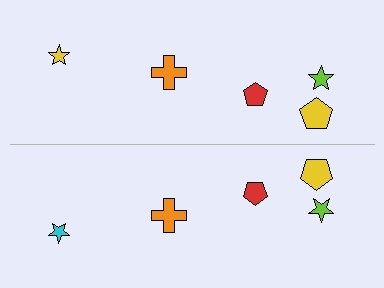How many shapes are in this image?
There are 10 shapes in this image.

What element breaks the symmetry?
The cyan star on the bottom side breaks the symmetry — its mirror counterpart is yellow.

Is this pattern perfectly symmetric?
No, the pattern is not perfectly symmetric. The cyan star on the bottom side breaks the symmetry — its mirror counterpart is yellow.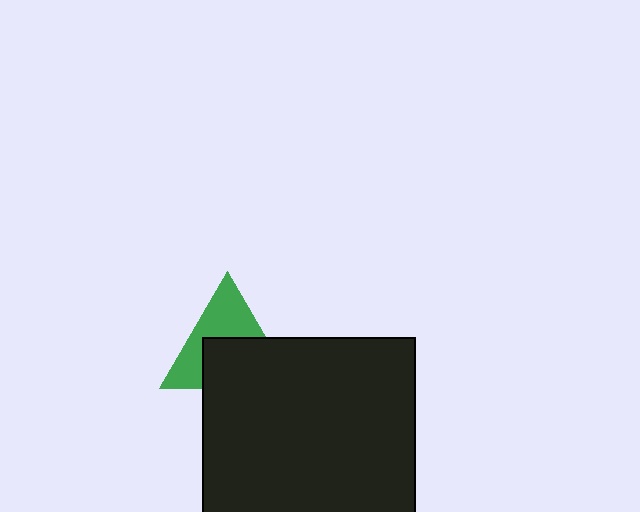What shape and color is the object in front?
The object in front is a black rectangle.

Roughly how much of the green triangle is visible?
About half of it is visible (roughly 49%).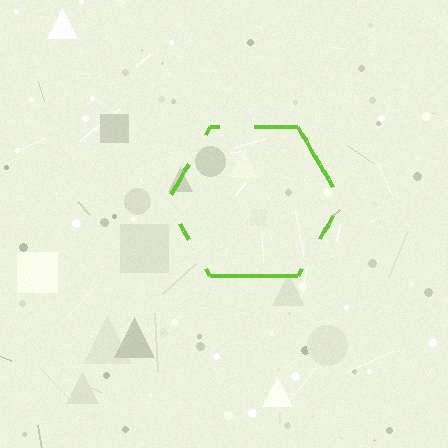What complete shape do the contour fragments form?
The contour fragments form a hexagon.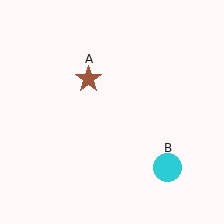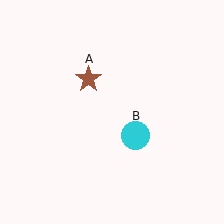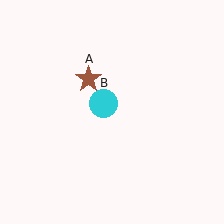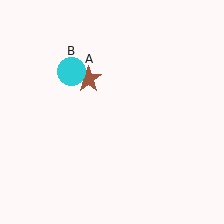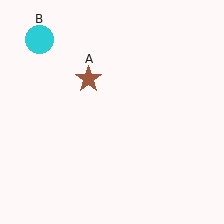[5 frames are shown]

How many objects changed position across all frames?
1 object changed position: cyan circle (object B).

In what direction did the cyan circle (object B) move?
The cyan circle (object B) moved up and to the left.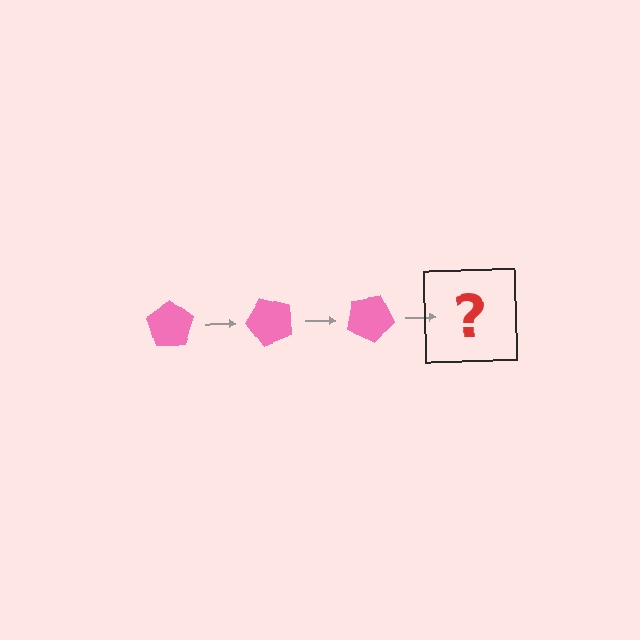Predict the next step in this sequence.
The next step is a pink pentagon rotated 150 degrees.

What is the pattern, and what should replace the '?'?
The pattern is that the pentagon rotates 50 degrees each step. The '?' should be a pink pentagon rotated 150 degrees.